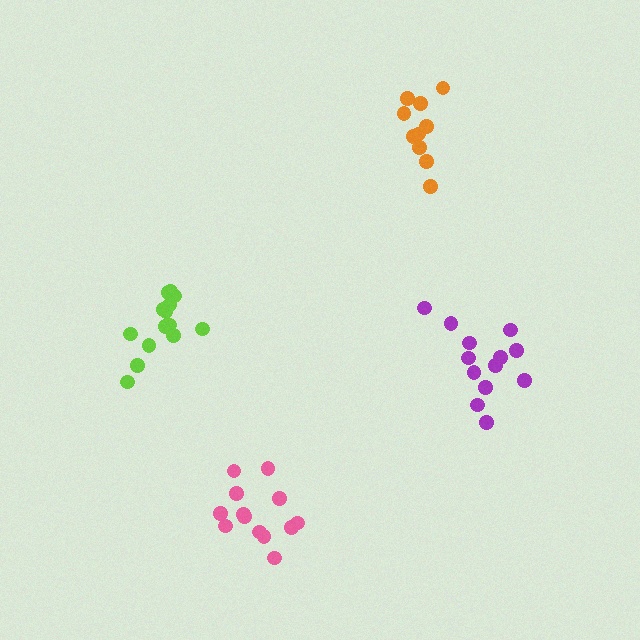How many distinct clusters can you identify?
There are 4 distinct clusters.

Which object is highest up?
The orange cluster is topmost.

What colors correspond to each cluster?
The clusters are colored: purple, lime, orange, pink.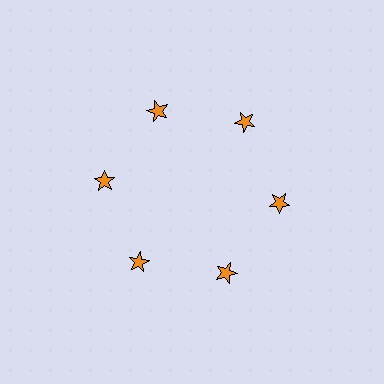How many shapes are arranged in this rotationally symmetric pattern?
There are 6 shapes, arranged in 6 groups of 1.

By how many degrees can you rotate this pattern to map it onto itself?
The pattern maps onto itself every 60 degrees of rotation.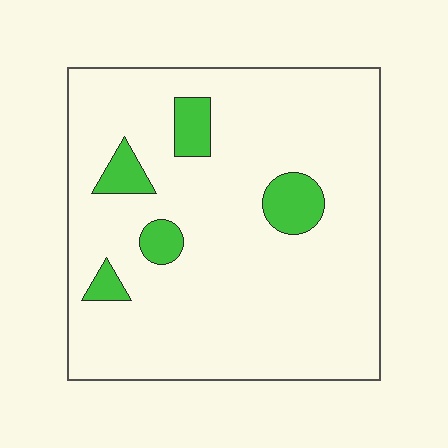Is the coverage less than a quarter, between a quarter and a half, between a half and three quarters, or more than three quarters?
Less than a quarter.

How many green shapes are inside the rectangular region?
5.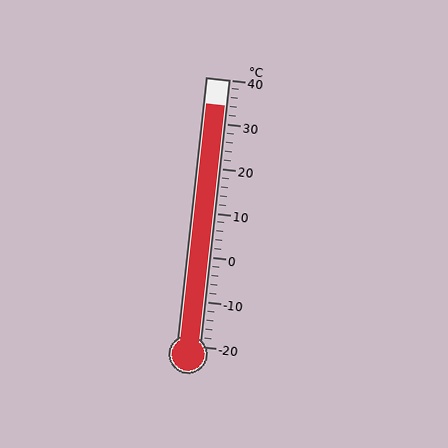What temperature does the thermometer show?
The thermometer shows approximately 34°C.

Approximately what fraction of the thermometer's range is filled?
The thermometer is filled to approximately 90% of its range.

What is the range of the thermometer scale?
The thermometer scale ranges from -20°C to 40°C.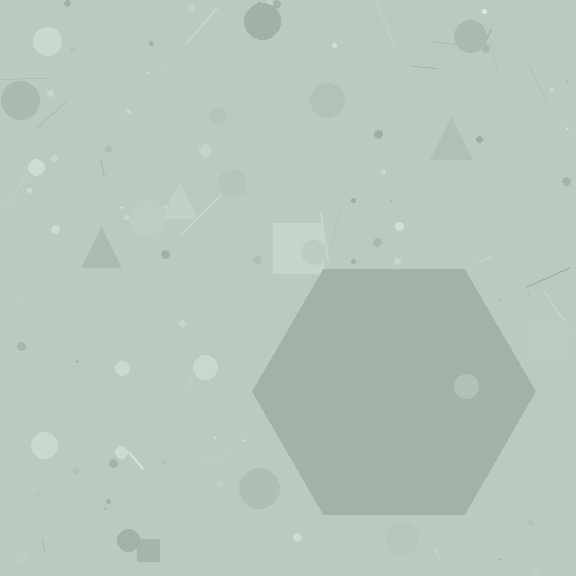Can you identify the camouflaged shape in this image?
The camouflaged shape is a hexagon.